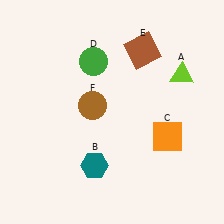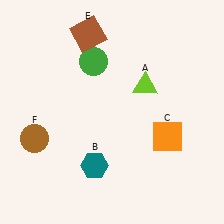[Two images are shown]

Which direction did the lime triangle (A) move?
The lime triangle (A) moved left.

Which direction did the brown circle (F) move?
The brown circle (F) moved left.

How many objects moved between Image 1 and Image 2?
3 objects moved between the two images.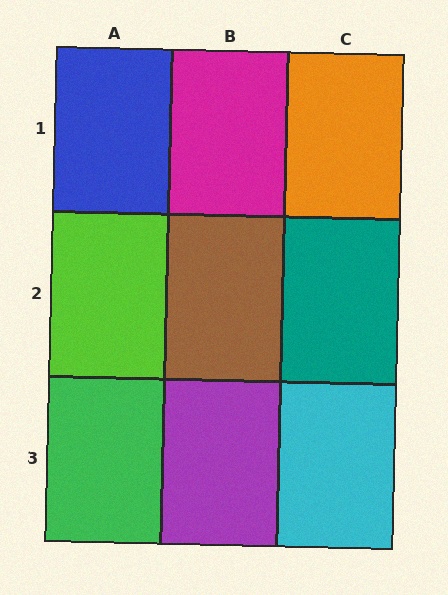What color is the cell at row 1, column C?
Orange.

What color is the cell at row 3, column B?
Purple.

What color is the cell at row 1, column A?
Blue.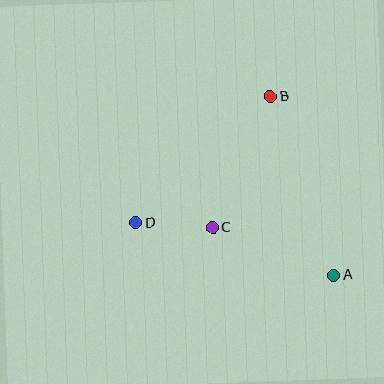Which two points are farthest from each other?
Points A and D are farthest from each other.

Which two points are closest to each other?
Points C and D are closest to each other.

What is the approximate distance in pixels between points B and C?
The distance between B and C is approximately 143 pixels.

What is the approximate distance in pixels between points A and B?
The distance between A and B is approximately 190 pixels.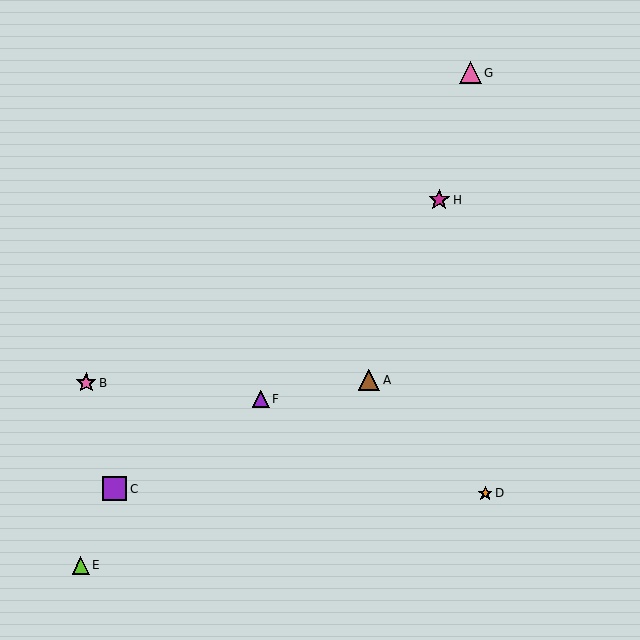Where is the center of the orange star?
The center of the orange star is at (485, 493).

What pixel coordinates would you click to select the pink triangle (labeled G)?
Click at (470, 73) to select the pink triangle G.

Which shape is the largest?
The purple square (labeled C) is the largest.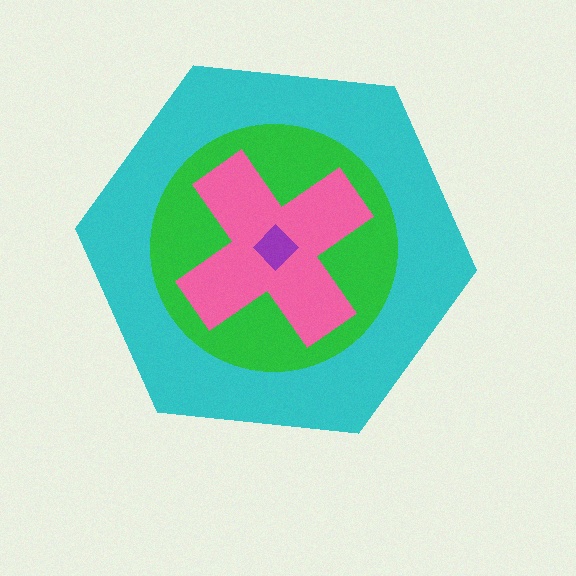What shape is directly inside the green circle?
The pink cross.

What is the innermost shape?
The purple diamond.